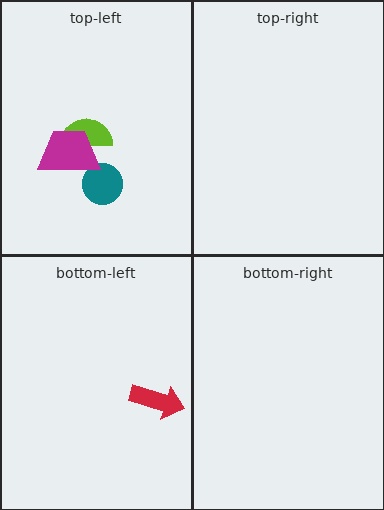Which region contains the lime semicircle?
The top-left region.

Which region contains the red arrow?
The bottom-left region.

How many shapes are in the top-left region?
3.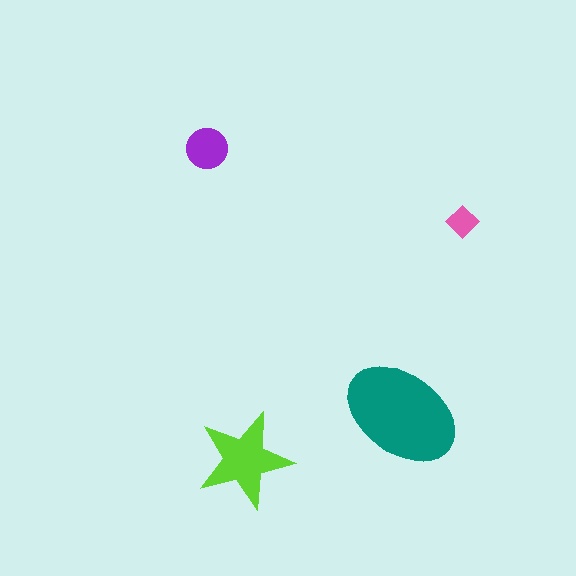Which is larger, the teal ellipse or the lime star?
The teal ellipse.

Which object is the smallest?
The pink diamond.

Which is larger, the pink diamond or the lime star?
The lime star.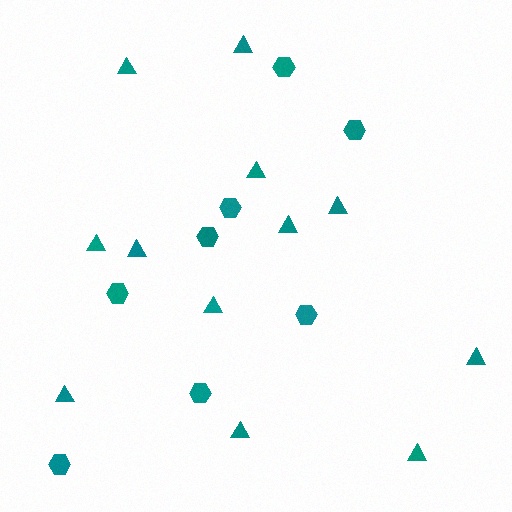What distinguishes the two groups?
There are 2 groups: one group of triangles (12) and one group of hexagons (8).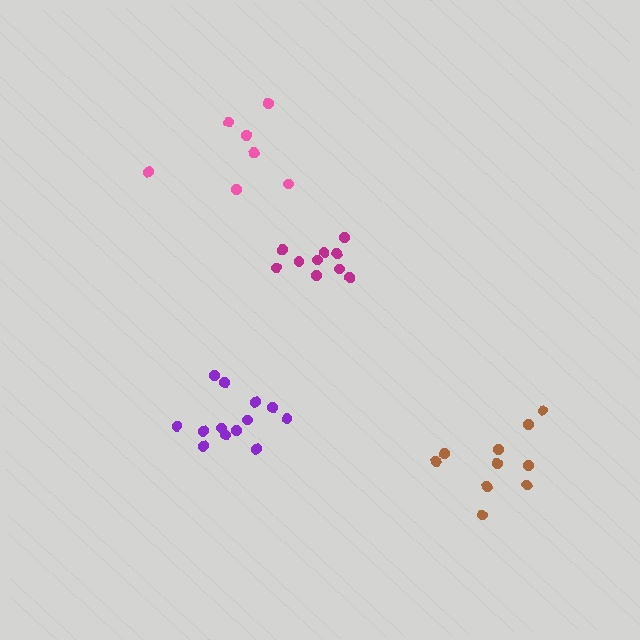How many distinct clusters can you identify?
There are 4 distinct clusters.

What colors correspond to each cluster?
The clusters are colored: magenta, pink, purple, brown.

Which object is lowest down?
The brown cluster is bottommost.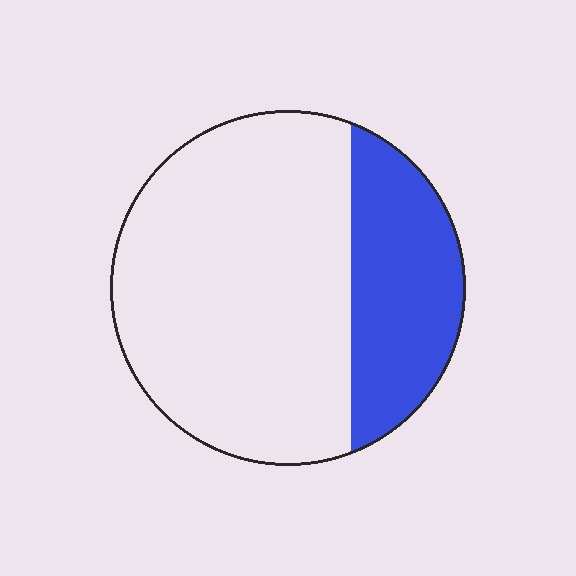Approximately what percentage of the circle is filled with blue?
Approximately 30%.